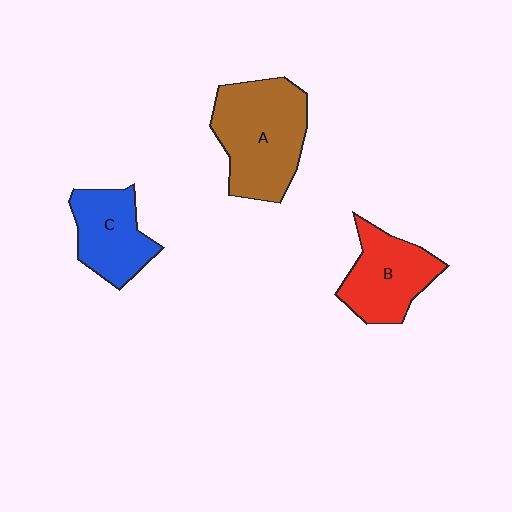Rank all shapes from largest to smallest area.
From largest to smallest: A (brown), B (red), C (blue).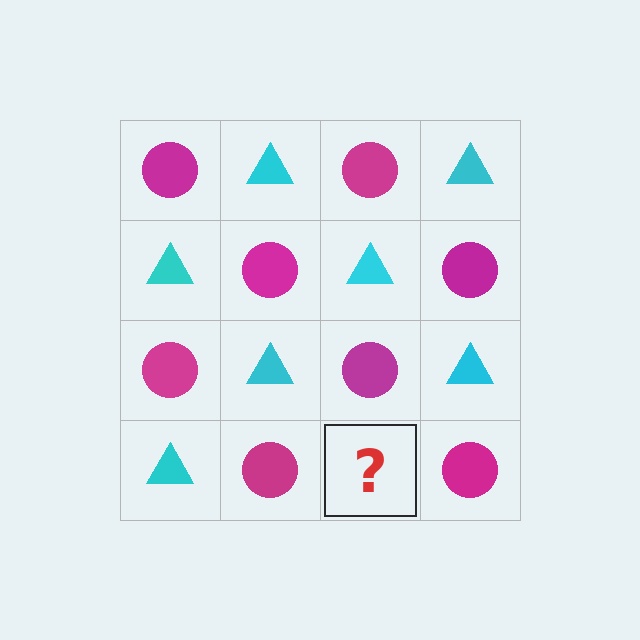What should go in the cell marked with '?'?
The missing cell should contain a cyan triangle.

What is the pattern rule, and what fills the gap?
The rule is that it alternates magenta circle and cyan triangle in a checkerboard pattern. The gap should be filled with a cyan triangle.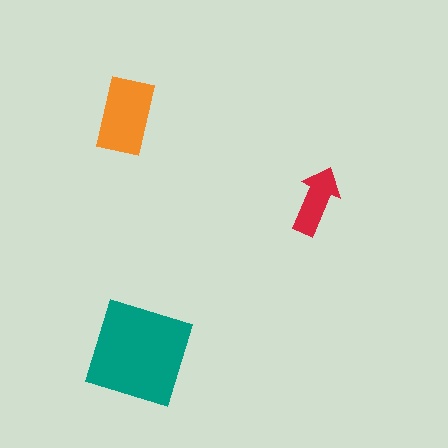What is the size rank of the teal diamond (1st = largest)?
1st.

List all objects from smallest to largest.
The red arrow, the orange rectangle, the teal diamond.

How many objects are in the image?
There are 3 objects in the image.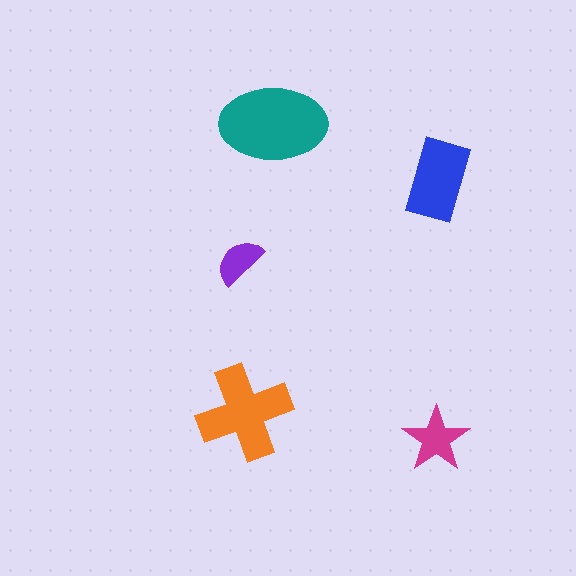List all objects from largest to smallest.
The teal ellipse, the orange cross, the blue rectangle, the magenta star, the purple semicircle.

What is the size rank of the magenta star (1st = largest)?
4th.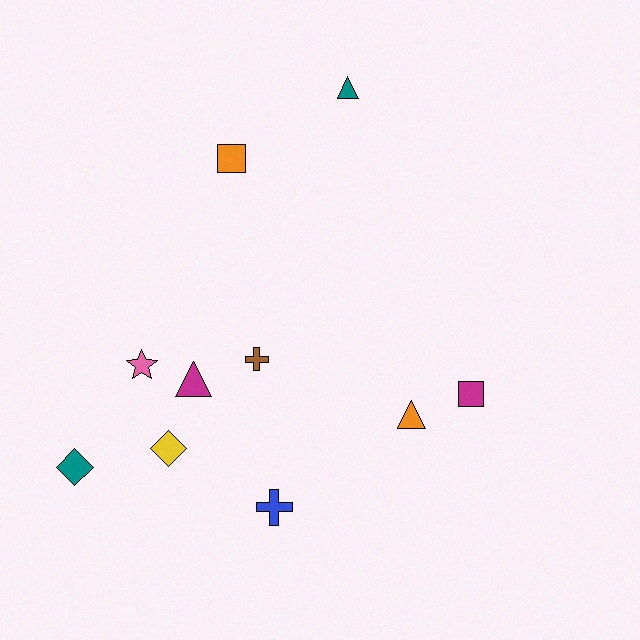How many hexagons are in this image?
There are no hexagons.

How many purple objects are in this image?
There are no purple objects.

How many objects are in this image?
There are 10 objects.